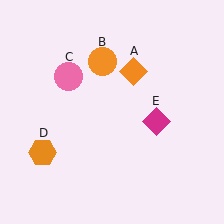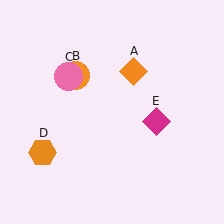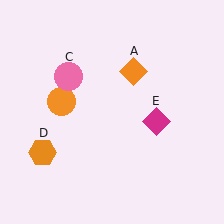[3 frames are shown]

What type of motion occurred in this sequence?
The orange circle (object B) rotated counterclockwise around the center of the scene.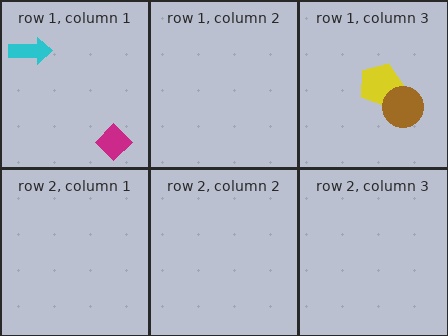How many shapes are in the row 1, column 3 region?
2.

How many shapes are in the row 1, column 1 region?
2.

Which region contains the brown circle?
The row 1, column 3 region.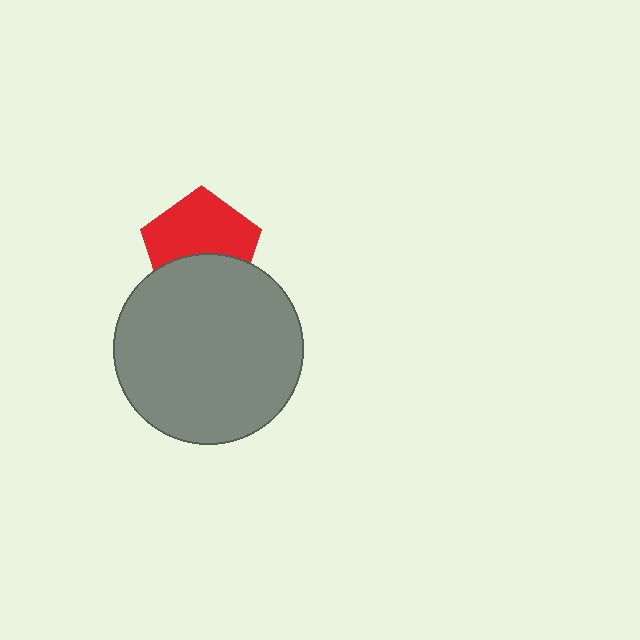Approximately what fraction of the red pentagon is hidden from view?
Roughly 39% of the red pentagon is hidden behind the gray circle.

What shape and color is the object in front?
The object in front is a gray circle.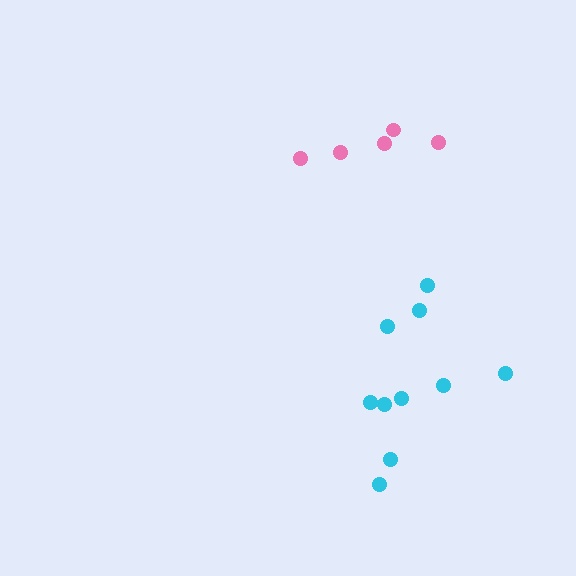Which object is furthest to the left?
The pink cluster is leftmost.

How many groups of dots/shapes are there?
There are 2 groups.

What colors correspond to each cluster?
The clusters are colored: cyan, pink.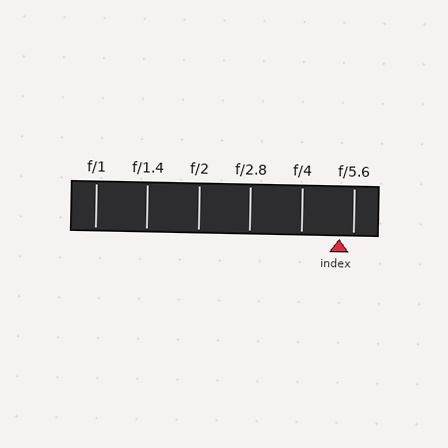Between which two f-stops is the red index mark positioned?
The index mark is between f/4 and f/5.6.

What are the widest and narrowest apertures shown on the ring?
The widest aperture shown is f/1 and the narrowest is f/5.6.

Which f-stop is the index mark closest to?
The index mark is closest to f/5.6.